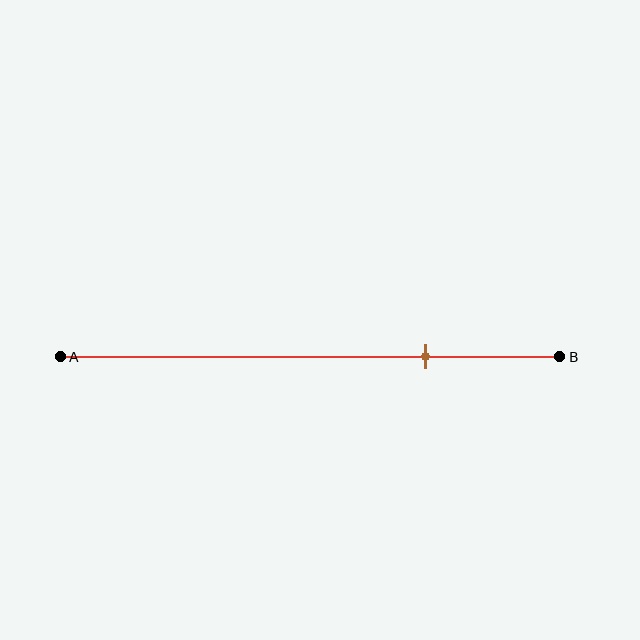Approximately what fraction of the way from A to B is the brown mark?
The brown mark is approximately 75% of the way from A to B.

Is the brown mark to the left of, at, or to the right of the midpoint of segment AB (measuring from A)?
The brown mark is to the right of the midpoint of segment AB.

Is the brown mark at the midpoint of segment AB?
No, the mark is at about 75% from A, not at the 50% midpoint.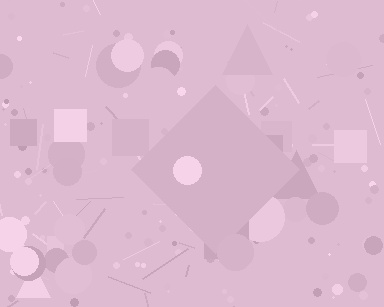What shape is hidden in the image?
A diamond is hidden in the image.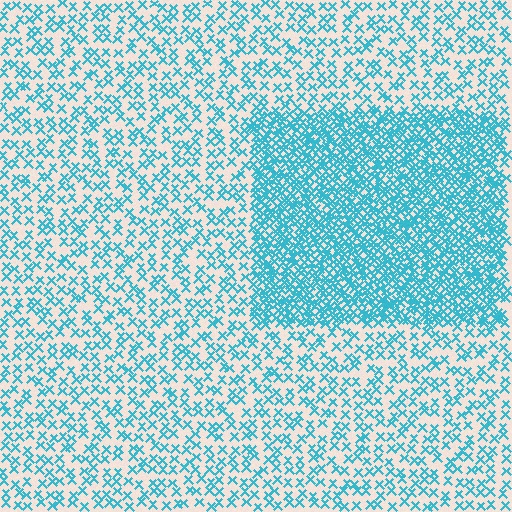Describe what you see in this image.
The image contains small cyan elements arranged at two different densities. A rectangle-shaped region is visible where the elements are more densely packed than the surrounding area.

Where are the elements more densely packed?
The elements are more densely packed inside the rectangle boundary.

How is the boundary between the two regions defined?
The boundary is defined by a change in element density (approximately 2.6x ratio). All elements are the same color, size, and shape.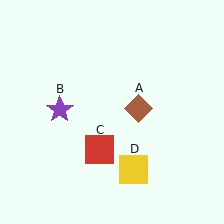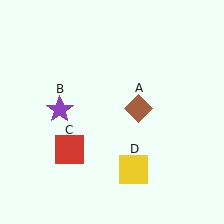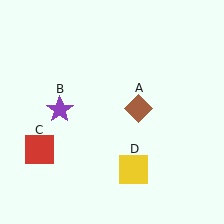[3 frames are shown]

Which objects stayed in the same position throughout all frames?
Brown diamond (object A) and purple star (object B) and yellow square (object D) remained stationary.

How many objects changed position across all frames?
1 object changed position: red square (object C).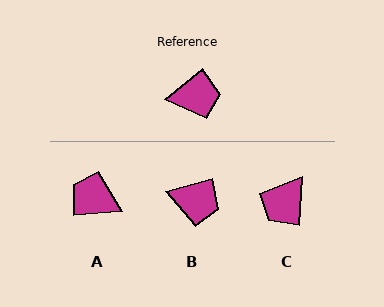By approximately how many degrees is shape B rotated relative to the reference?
Approximately 25 degrees clockwise.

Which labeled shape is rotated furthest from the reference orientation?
A, about 145 degrees away.